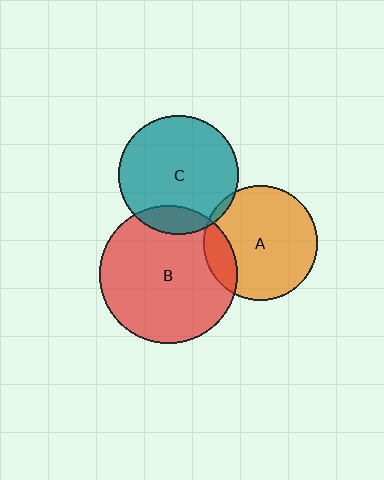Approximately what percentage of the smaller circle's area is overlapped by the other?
Approximately 15%.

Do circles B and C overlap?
Yes.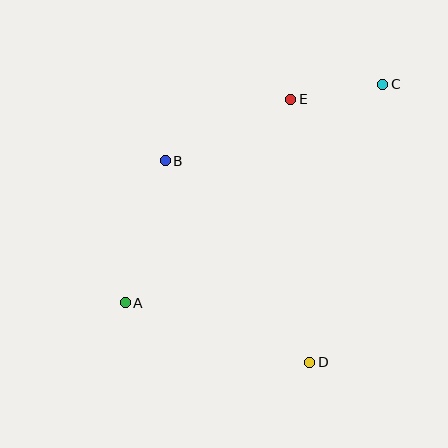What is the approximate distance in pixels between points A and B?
The distance between A and B is approximately 147 pixels.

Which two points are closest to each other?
Points C and E are closest to each other.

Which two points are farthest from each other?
Points A and C are farthest from each other.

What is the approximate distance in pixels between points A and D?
The distance between A and D is approximately 194 pixels.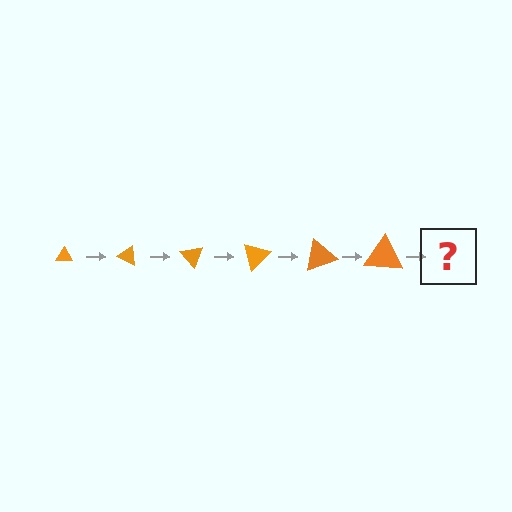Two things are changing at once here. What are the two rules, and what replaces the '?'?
The two rules are that the triangle grows larger each step and it rotates 25 degrees each step. The '?' should be a triangle, larger than the previous one and rotated 150 degrees from the start.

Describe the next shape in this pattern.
It should be a triangle, larger than the previous one and rotated 150 degrees from the start.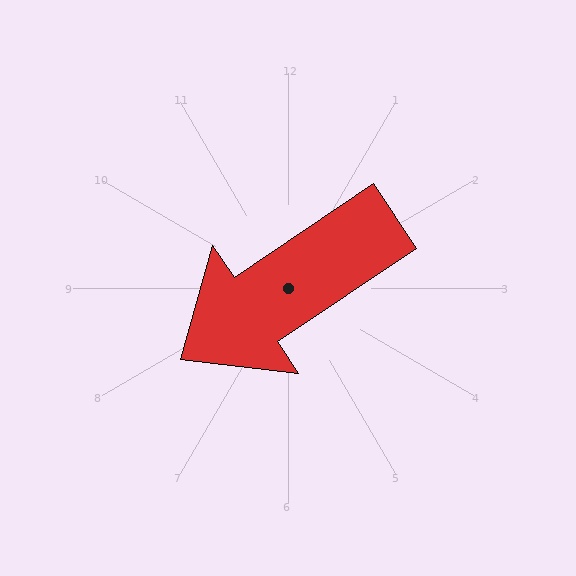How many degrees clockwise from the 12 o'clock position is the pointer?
Approximately 236 degrees.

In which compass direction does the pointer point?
Southwest.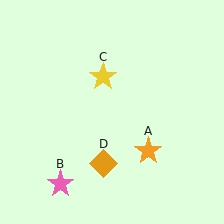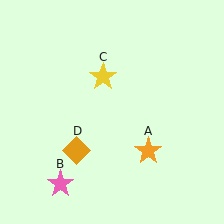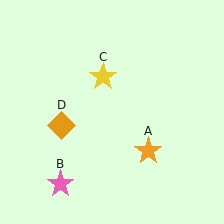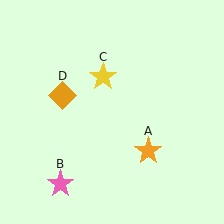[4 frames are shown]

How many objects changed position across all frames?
1 object changed position: orange diamond (object D).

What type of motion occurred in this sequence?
The orange diamond (object D) rotated clockwise around the center of the scene.